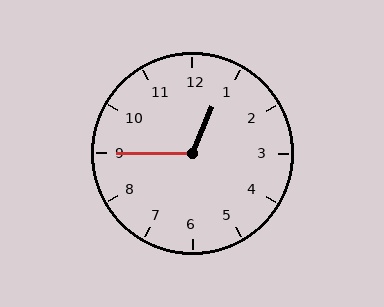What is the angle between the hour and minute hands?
Approximately 112 degrees.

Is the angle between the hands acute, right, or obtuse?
It is obtuse.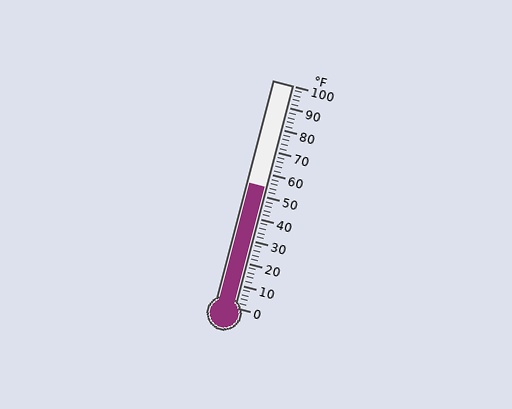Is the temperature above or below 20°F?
The temperature is above 20°F.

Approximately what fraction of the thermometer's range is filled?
The thermometer is filled to approximately 55% of its range.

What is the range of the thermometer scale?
The thermometer scale ranges from 0°F to 100°F.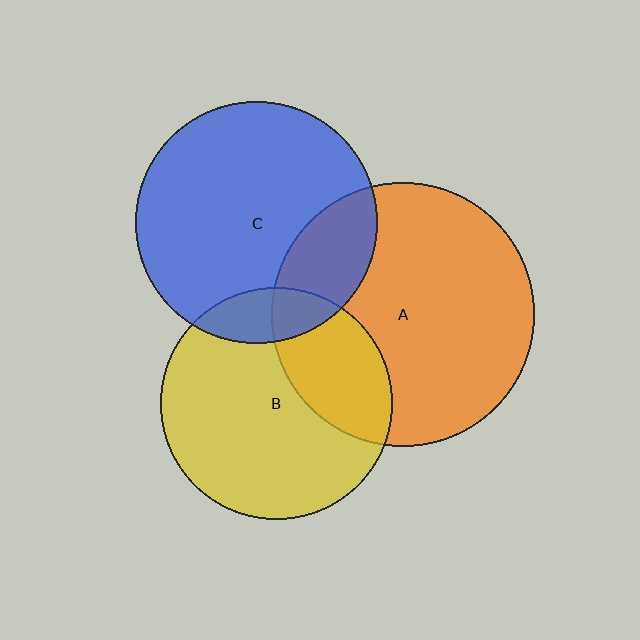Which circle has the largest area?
Circle A (orange).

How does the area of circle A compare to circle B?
Approximately 1.3 times.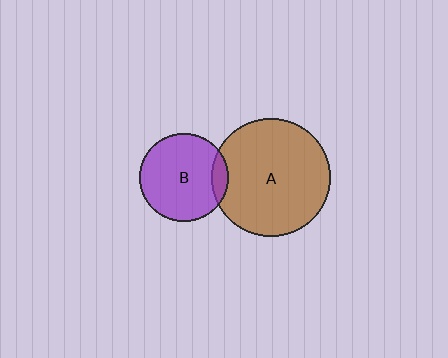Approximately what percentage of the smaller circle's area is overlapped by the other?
Approximately 10%.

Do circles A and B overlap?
Yes.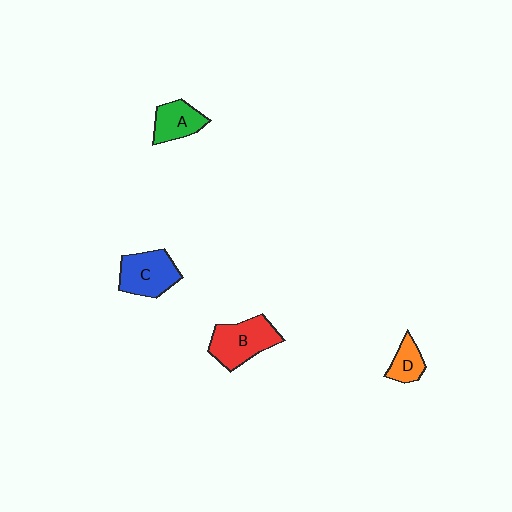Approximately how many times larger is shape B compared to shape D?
Approximately 2.0 times.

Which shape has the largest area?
Shape B (red).